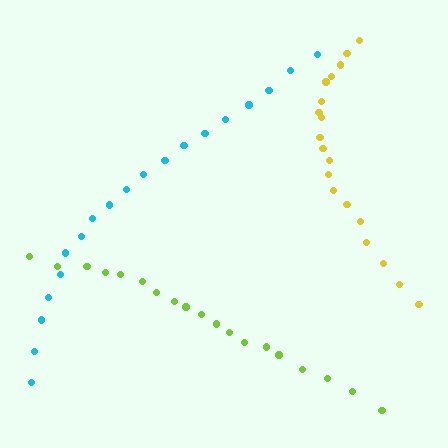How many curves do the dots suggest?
There are 3 distinct paths.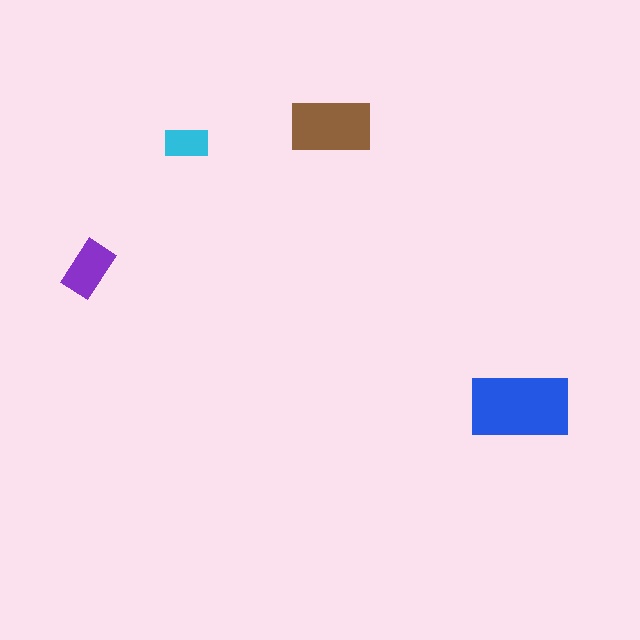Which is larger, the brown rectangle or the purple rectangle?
The brown one.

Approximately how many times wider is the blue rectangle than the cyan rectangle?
About 2.5 times wider.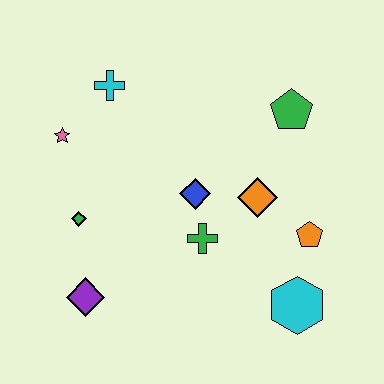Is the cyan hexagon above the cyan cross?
No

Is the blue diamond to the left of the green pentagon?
Yes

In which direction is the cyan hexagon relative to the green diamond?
The cyan hexagon is to the right of the green diamond.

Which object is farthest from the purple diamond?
The green pentagon is farthest from the purple diamond.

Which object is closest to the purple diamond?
The green diamond is closest to the purple diamond.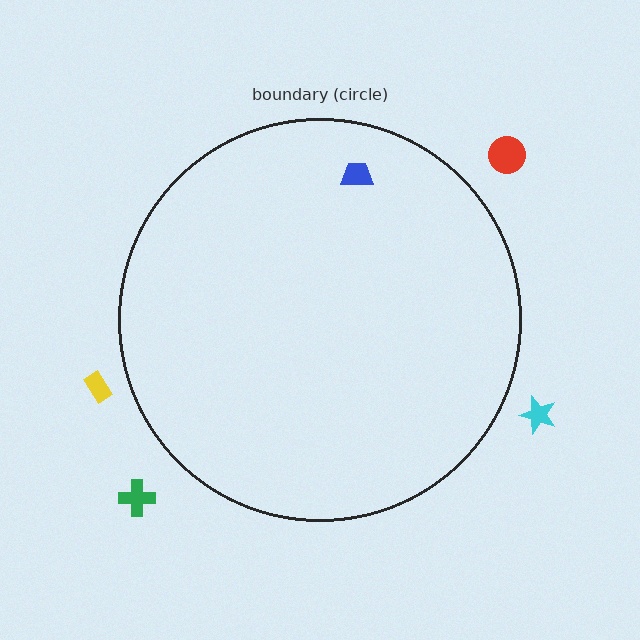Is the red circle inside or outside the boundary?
Outside.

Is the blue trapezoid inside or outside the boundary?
Inside.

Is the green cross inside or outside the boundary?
Outside.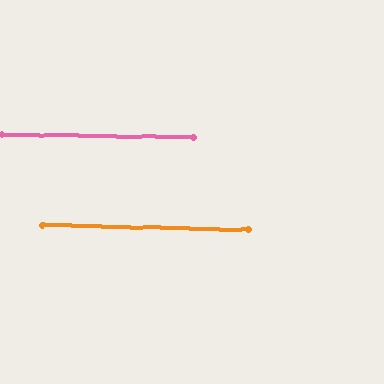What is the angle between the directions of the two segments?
Approximately 1 degree.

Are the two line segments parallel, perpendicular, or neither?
Parallel — their directions differ by only 0.6°.